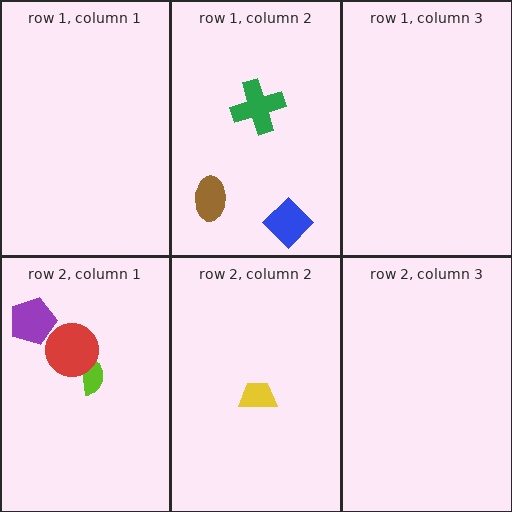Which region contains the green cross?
The row 1, column 2 region.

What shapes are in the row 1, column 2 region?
The brown ellipse, the blue diamond, the green cross.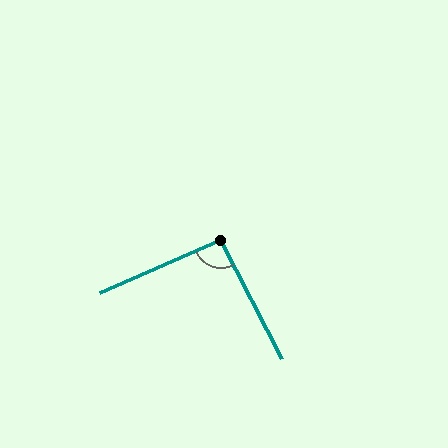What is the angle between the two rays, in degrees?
Approximately 94 degrees.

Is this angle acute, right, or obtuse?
It is approximately a right angle.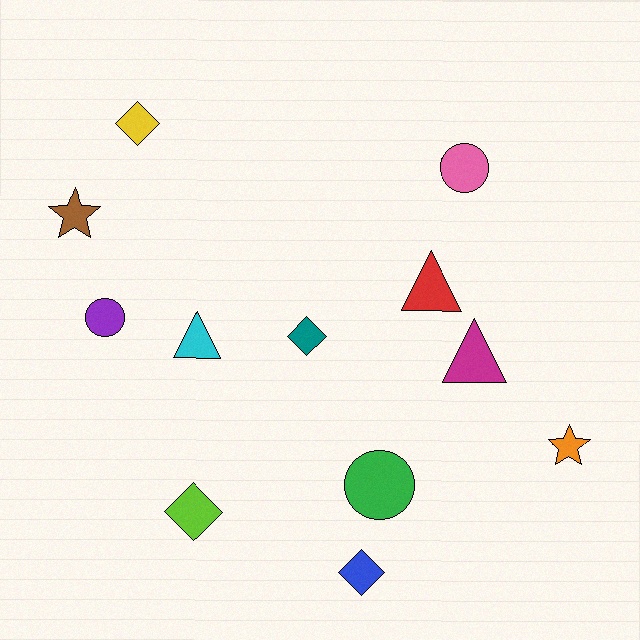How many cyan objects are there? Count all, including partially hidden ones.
There is 1 cyan object.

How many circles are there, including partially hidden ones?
There are 3 circles.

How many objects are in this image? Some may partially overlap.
There are 12 objects.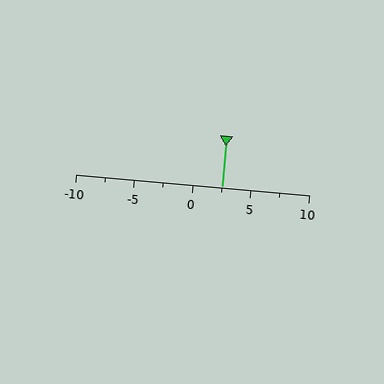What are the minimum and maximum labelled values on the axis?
The axis runs from -10 to 10.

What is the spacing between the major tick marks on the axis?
The major ticks are spaced 5 apart.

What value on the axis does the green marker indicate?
The marker indicates approximately 2.5.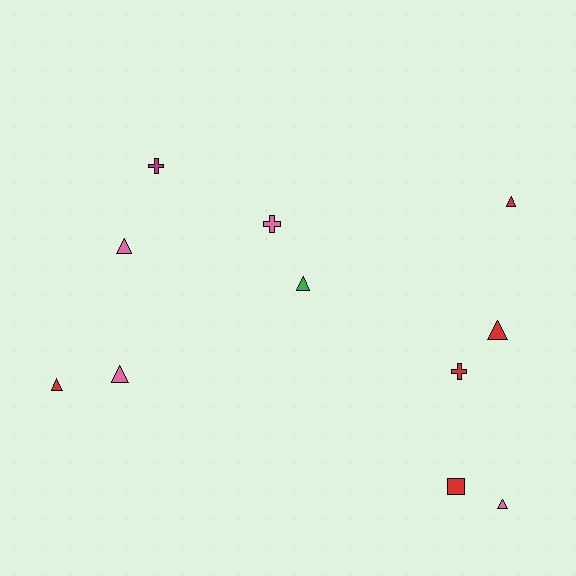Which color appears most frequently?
Red, with 5 objects.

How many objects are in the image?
There are 11 objects.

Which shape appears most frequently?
Triangle, with 7 objects.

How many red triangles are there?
There are 3 red triangles.